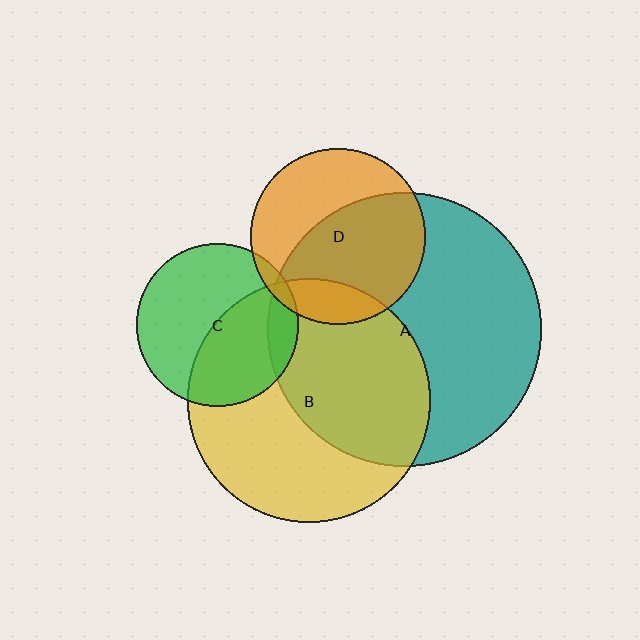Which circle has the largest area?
Circle A (teal).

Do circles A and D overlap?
Yes.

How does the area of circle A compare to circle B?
Approximately 1.3 times.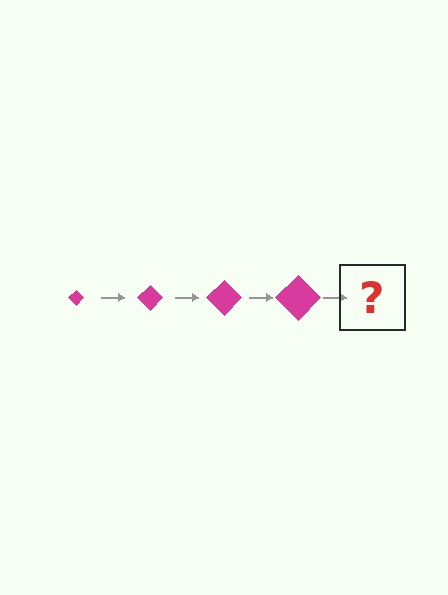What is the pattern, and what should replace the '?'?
The pattern is that the diamond gets progressively larger each step. The '?' should be a magenta diamond, larger than the previous one.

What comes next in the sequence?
The next element should be a magenta diamond, larger than the previous one.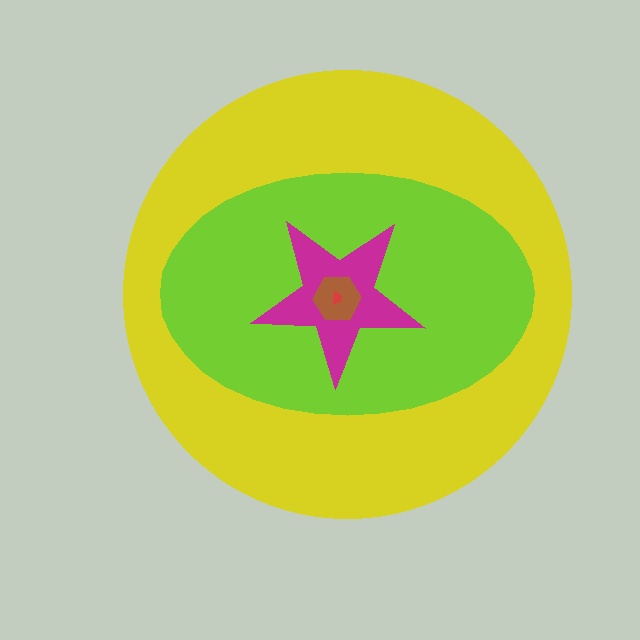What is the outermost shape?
The yellow circle.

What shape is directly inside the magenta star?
The brown hexagon.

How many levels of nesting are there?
5.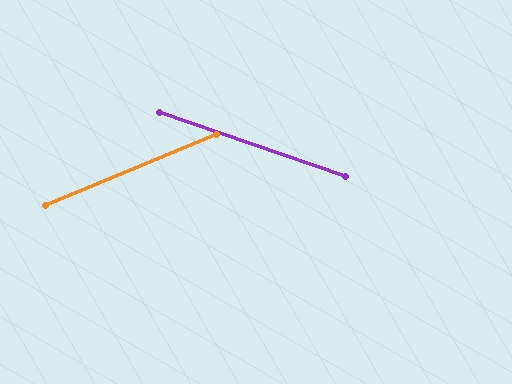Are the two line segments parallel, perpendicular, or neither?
Neither parallel nor perpendicular — they differ by about 42°.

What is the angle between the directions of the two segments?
Approximately 42 degrees.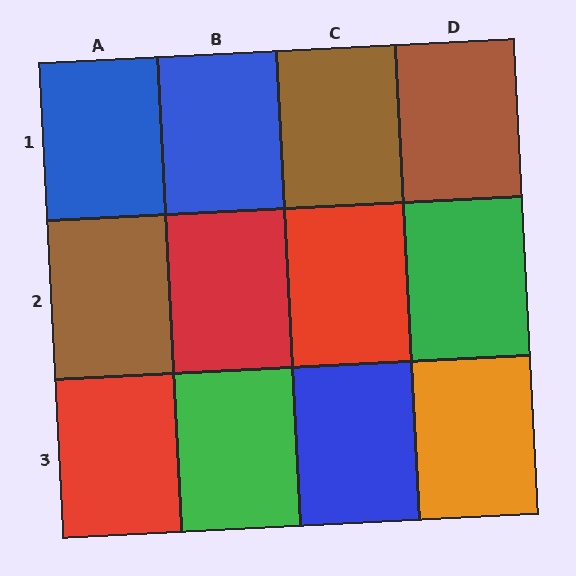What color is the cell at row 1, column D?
Brown.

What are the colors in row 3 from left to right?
Red, green, blue, orange.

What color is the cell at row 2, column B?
Red.